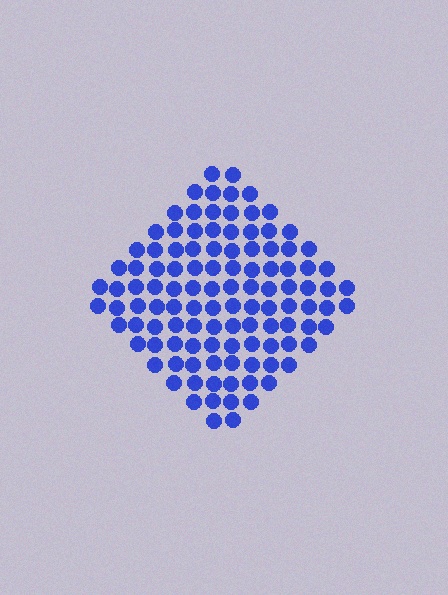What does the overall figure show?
The overall figure shows a diamond.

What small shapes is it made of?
It is made of small circles.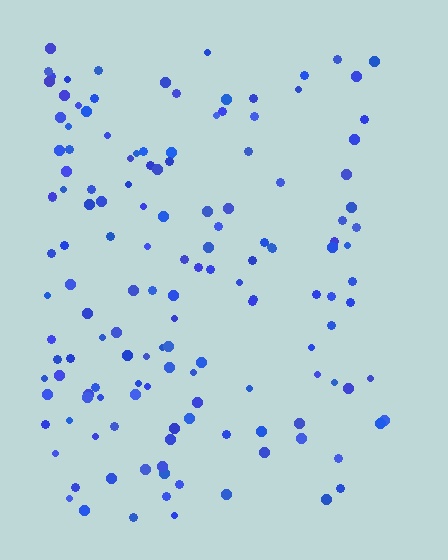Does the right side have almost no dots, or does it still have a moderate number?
Still a moderate number, just noticeably fewer than the left.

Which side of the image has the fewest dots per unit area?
The right.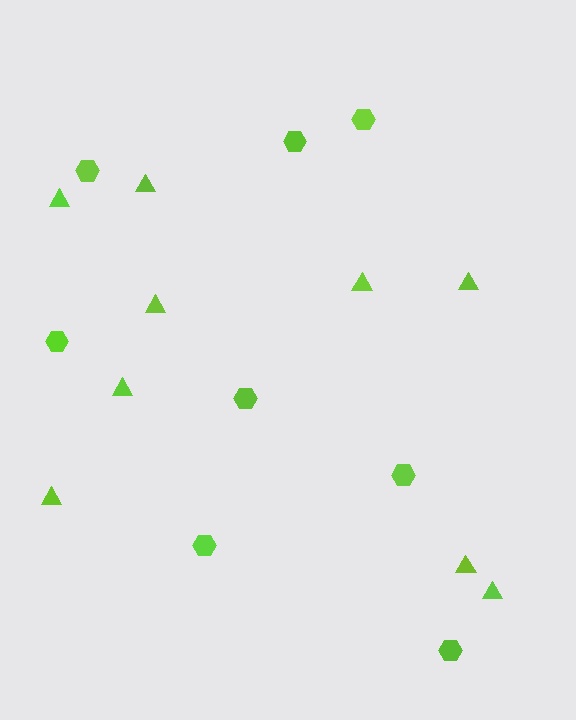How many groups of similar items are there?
There are 2 groups: one group of triangles (9) and one group of hexagons (8).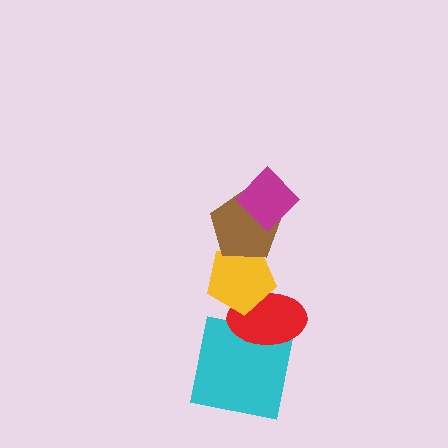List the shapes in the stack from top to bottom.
From top to bottom: the magenta diamond, the brown pentagon, the yellow pentagon, the red ellipse, the cyan square.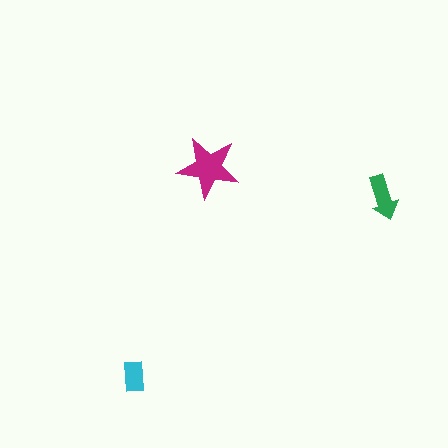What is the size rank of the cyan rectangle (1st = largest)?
3rd.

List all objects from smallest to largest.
The cyan rectangle, the green arrow, the magenta star.